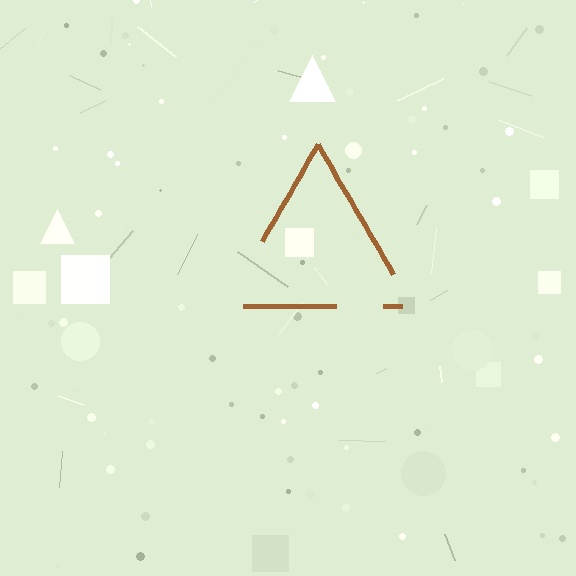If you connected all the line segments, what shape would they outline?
They would outline a triangle.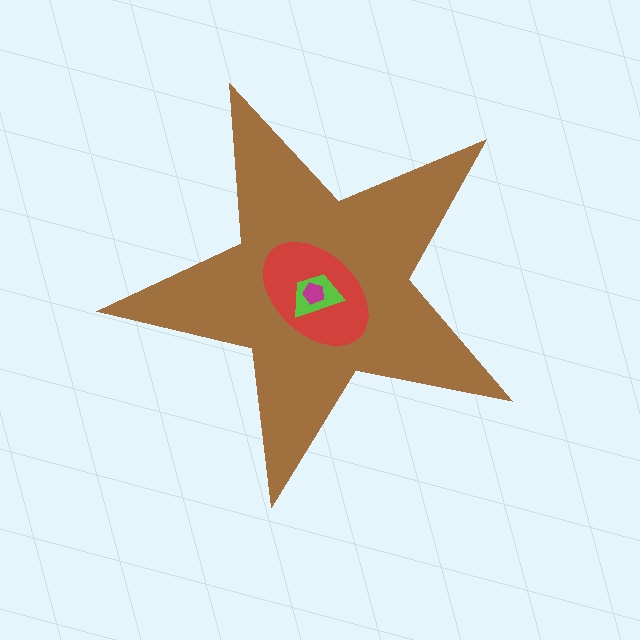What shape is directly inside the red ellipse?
The lime trapezoid.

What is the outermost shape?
The brown star.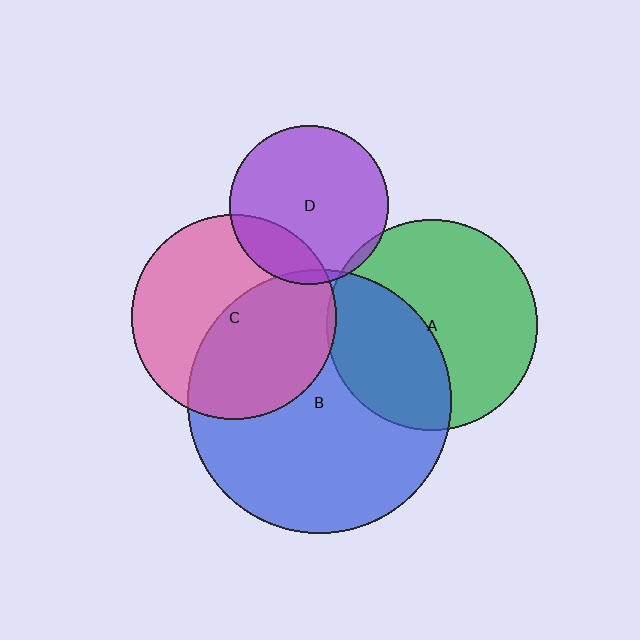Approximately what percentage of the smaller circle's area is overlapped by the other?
Approximately 5%.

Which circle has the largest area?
Circle B (blue).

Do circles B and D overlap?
Yes.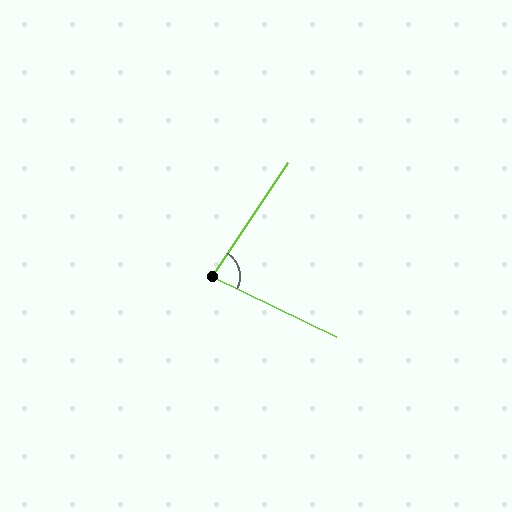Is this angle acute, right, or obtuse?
It is acute.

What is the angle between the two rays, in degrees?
Approximately 82 degrees.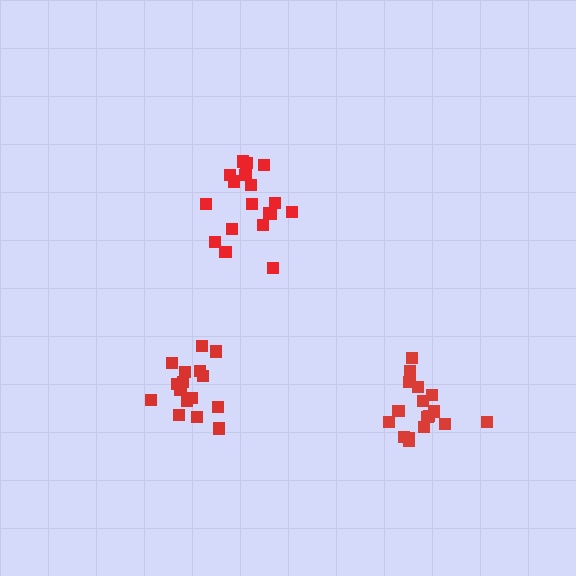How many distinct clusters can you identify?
There are 3 distinct clusters.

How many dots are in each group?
Group 1: 16 dots, Group 2: 17 dots, Group 3: 19 dots (52 total).